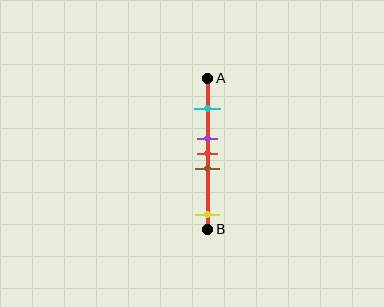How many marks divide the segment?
There are 5 marks dividing the segment.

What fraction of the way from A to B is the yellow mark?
The yellow mark is approximately 90% (0.9) of the way from A to B.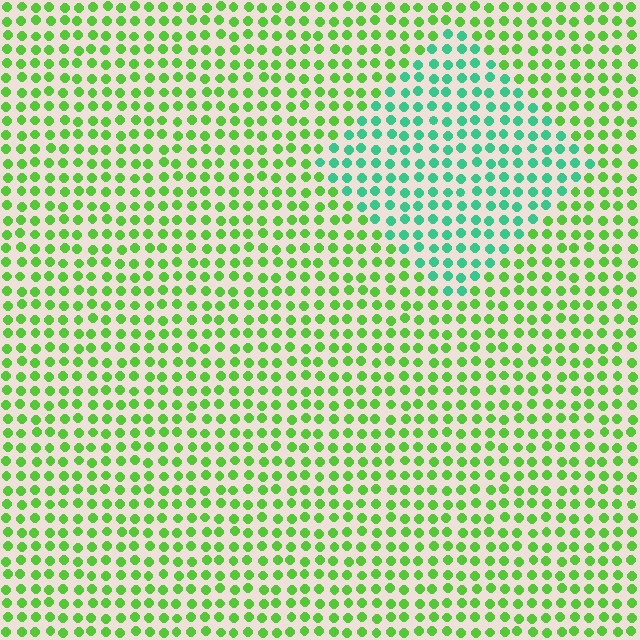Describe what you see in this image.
The image is filled with small lime elements in a uniform arrangement. A diamond-shaped region is visible where the elements are tinted to a slightly different hue, forming a subtle color boundary.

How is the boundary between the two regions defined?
The boundary is defined purely by a slight shift in hue (about 48 degrees). Spacing, size, and orientation are identical on both sides.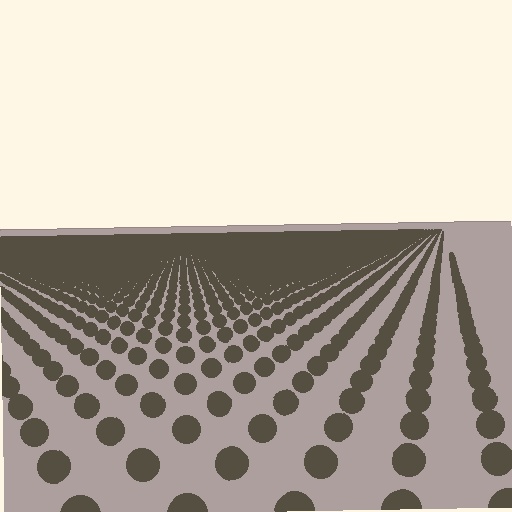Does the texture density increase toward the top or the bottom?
Density increases toward the top.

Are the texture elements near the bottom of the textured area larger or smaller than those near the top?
Larger. Near the bottom, elements are closer to the viewer and appear at a bigger on-screen size.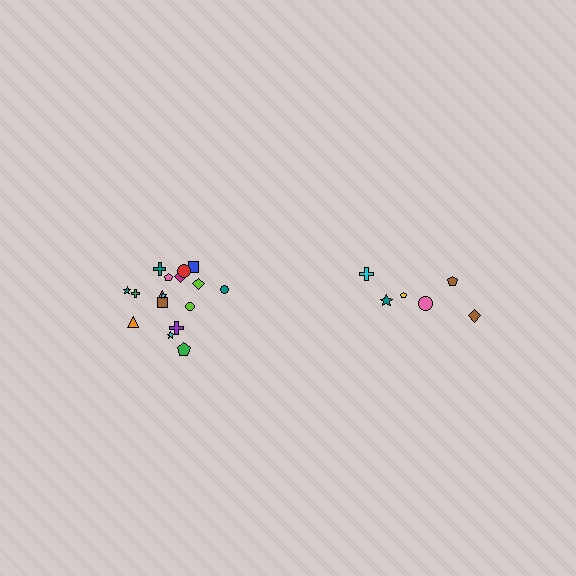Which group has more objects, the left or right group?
The left group.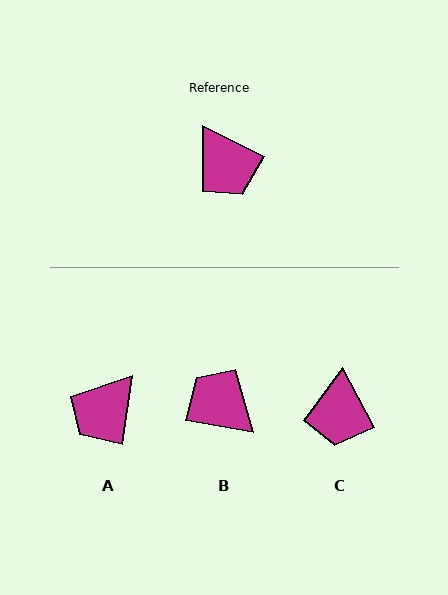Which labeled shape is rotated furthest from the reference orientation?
B, about 164 degrees away.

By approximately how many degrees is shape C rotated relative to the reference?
Approximately 36 degrees clockwise.